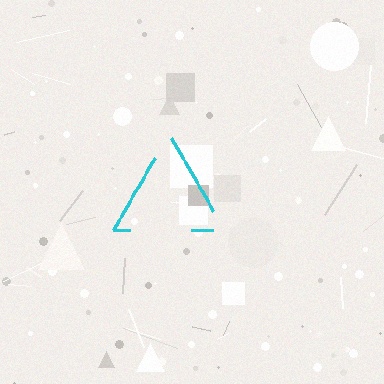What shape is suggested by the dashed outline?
The dashed outline suggests a triangle.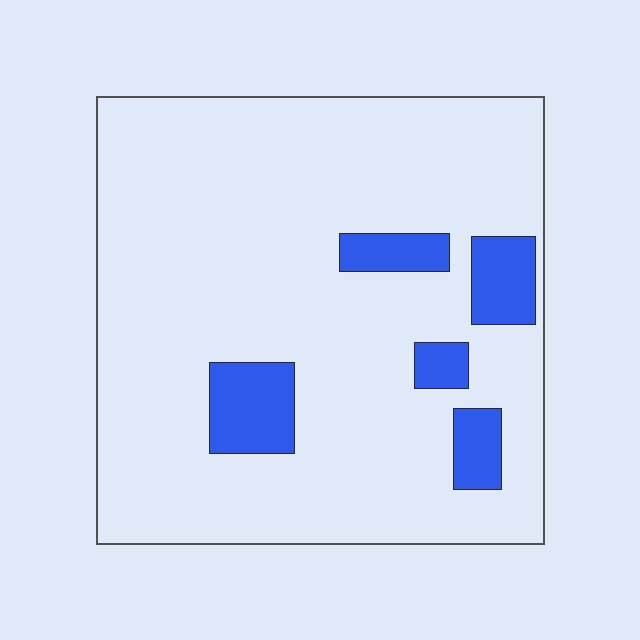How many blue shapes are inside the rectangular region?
5.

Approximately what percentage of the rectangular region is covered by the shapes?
Approximately 10%.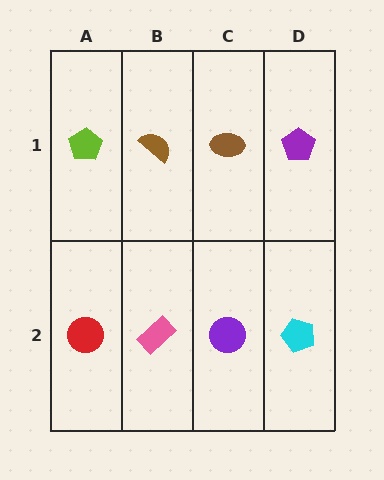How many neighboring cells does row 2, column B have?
3.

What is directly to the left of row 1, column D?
A brown ellipse.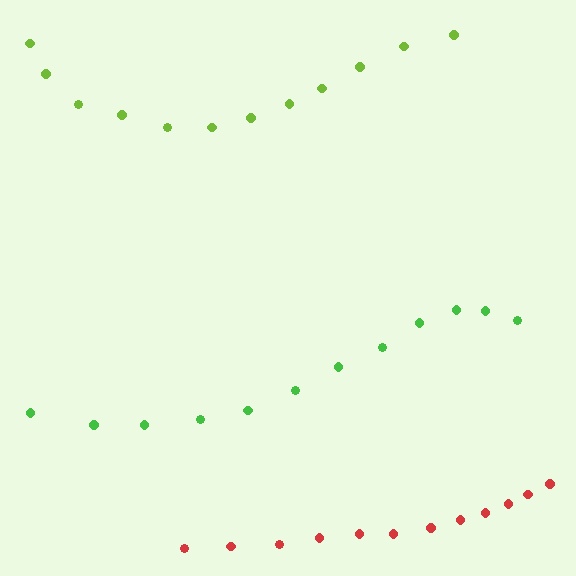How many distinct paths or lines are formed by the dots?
There are 3 distinct paths.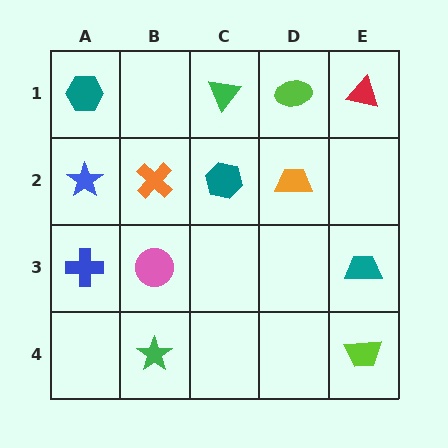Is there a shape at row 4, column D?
No, that cell is empty.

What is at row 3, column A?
A blue cross.